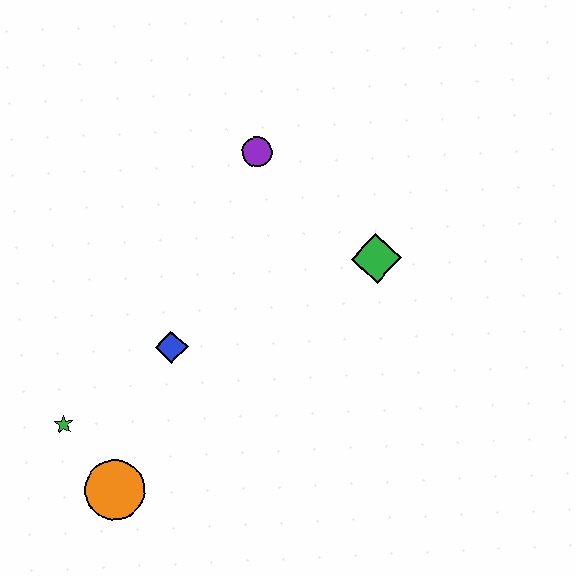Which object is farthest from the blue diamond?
The green diamond is farthest from the blue diamond.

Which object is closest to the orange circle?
The green star is closest to the orange circle.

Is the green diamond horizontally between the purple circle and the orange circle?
No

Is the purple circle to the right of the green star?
Yes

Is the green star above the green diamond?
No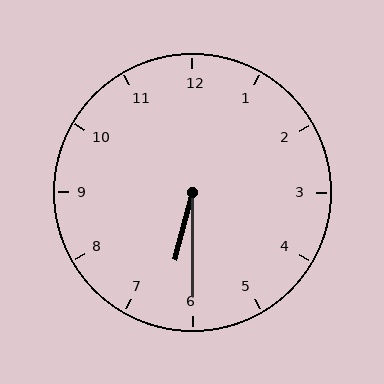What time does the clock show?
6:30.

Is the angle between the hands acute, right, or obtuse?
It is acute.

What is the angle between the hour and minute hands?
Approximately 15 degrees.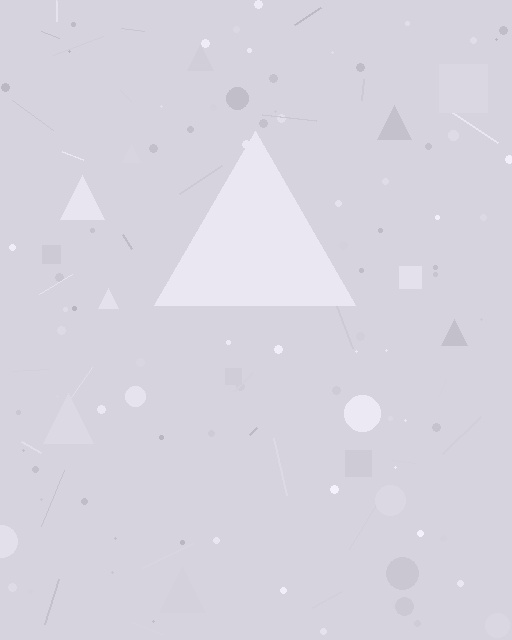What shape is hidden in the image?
A triangle is hidden in the image.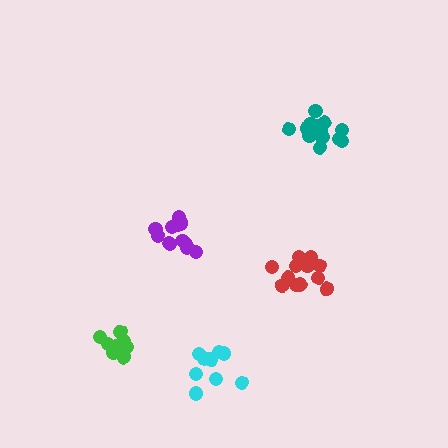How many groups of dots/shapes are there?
There are 5 groups.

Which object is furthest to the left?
The green cluster is leftmost.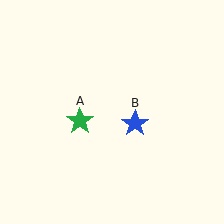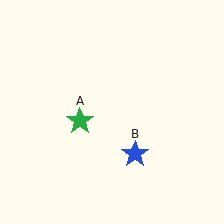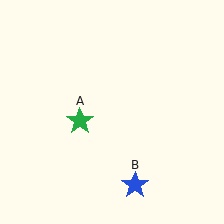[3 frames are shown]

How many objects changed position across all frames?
1 object changed position: blue star (object B).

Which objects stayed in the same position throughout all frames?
Green star (object A) remained stationary.